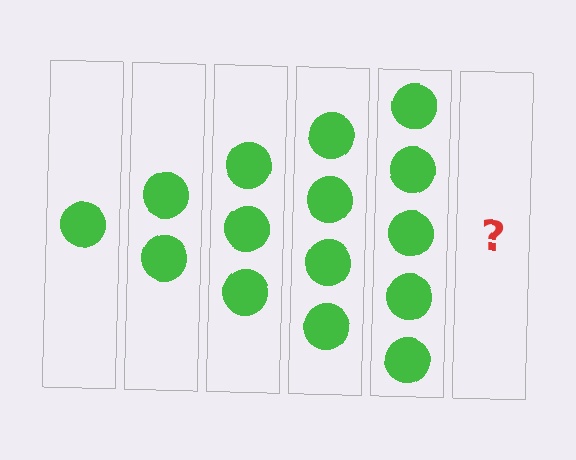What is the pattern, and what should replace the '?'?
The pattern is that each step adds one more circle. The '?' should be 6 circles.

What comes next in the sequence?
The next element should be 6 circles.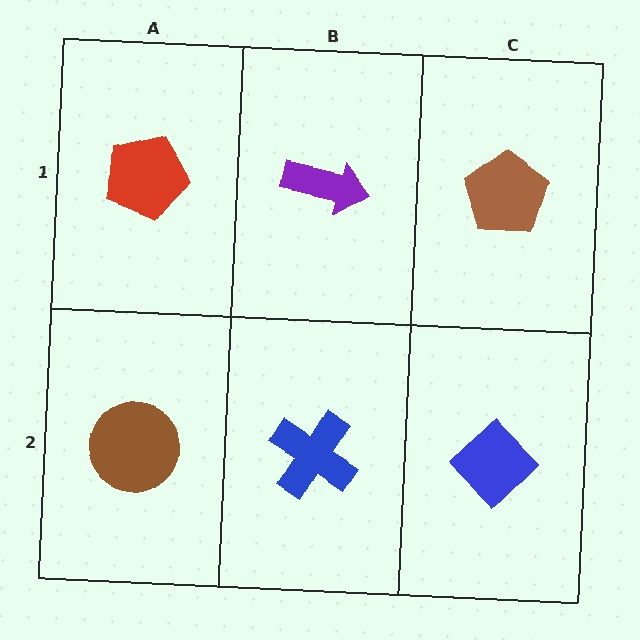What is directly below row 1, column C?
A blue diamond.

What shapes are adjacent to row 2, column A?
A red pentagon (row 1, column A), a blue cross (row 2, column B).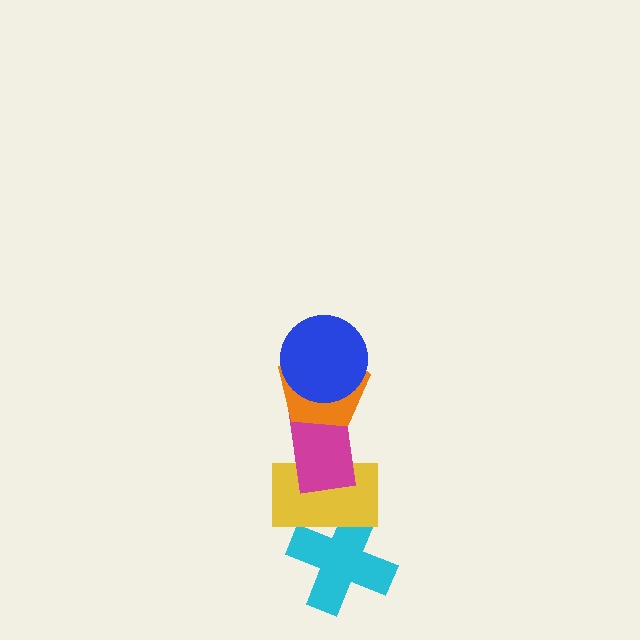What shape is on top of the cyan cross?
The yellow rectangle is on top of the cyan cross.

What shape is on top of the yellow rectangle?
The magenta rectangle is on top of the yellow rectangle.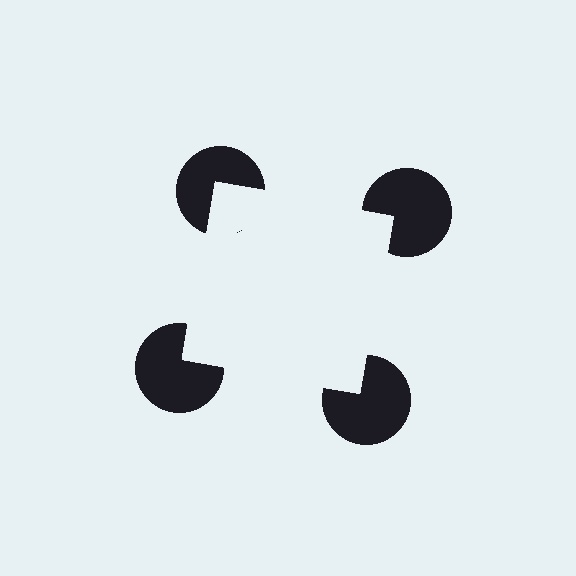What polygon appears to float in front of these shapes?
An illusory square — its edges are inferred from the aligned wedge cuts in the pac-man discs, not physically drawn.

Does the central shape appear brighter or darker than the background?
It typically appears slightly brighter than the background, even though no actual brightness change is drawn.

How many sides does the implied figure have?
4 sides.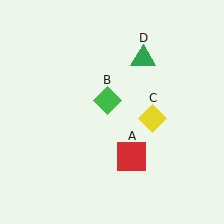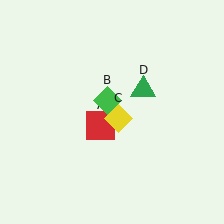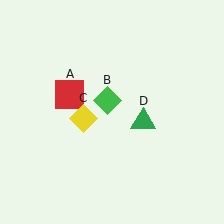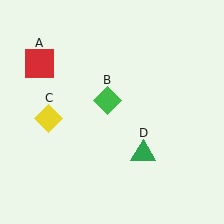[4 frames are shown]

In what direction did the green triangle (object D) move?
The green triangle (object D) moved down.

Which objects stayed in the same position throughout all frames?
Green diamond (object B) remained stationary.